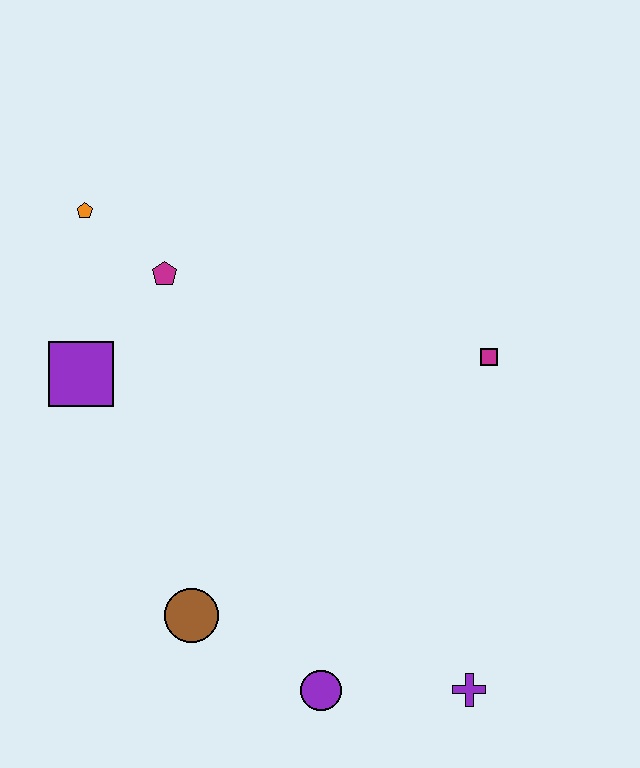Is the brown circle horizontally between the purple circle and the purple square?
Yes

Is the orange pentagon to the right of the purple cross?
No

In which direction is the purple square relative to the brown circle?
The purple square is above the brown circle.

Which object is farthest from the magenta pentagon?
The purple cross is farthest from the magenta pentagon.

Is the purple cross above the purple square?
No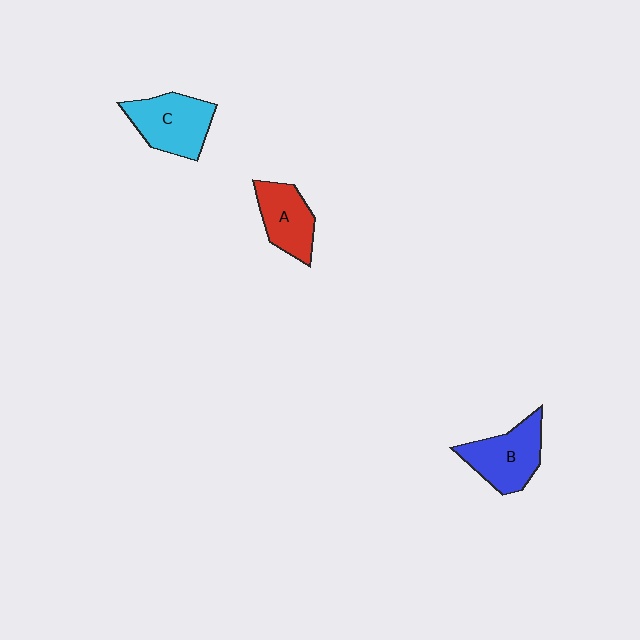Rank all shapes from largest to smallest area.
From largest to smallest: C (cyan), B (blue), A (red).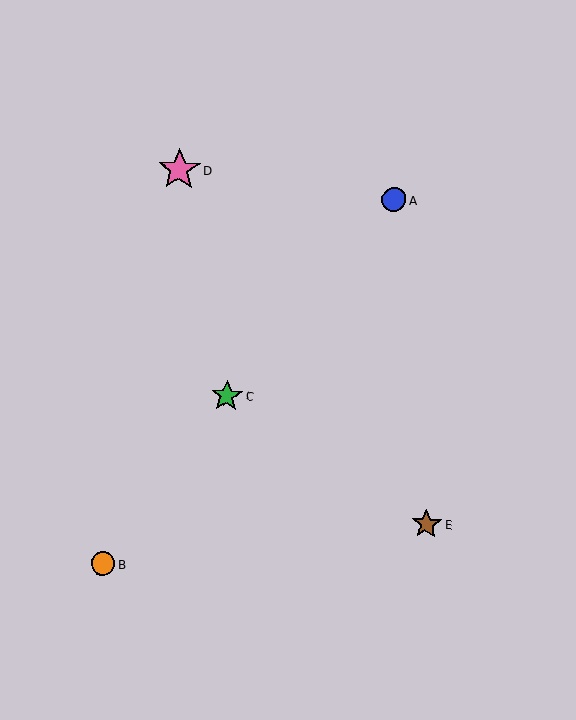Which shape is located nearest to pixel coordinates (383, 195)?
The blue circle (labeled A) at (394, 200) is nearest to that location.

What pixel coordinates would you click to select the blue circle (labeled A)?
Click at (394, 200) to select the blue circle A.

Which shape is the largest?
The pink star (labeled D) is the largest.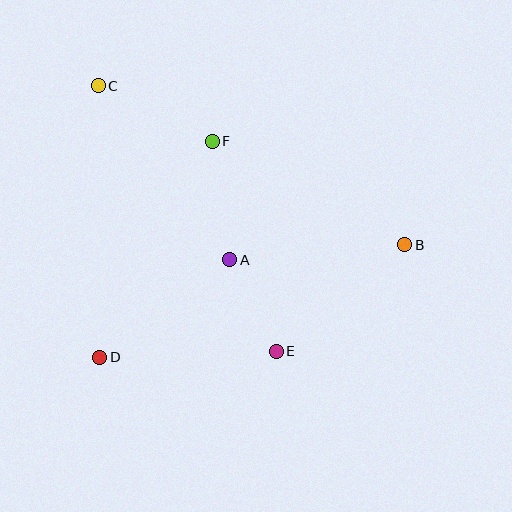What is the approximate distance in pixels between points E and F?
The distance between E and F is approximately 219 pixels.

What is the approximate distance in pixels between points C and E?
The distance between C and E is approximately 319 pixels.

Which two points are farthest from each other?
Points B and C are farthest from each other.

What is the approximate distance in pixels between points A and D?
The distance between A and D is approximately 163 pixels.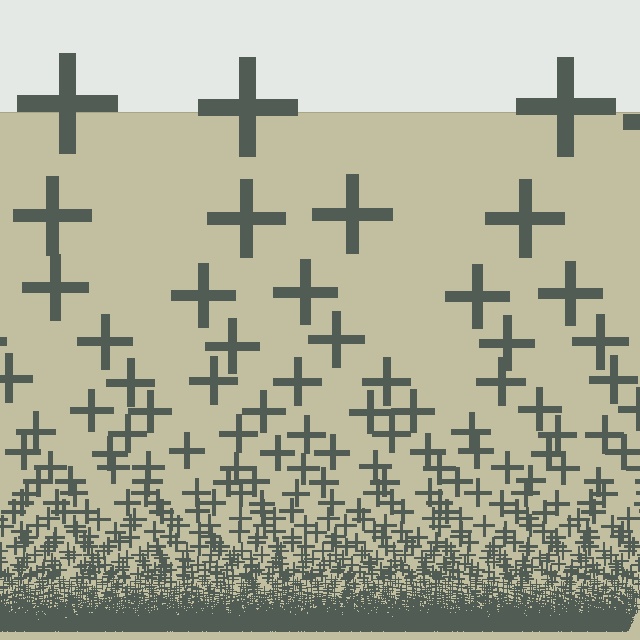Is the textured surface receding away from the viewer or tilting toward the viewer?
The surface appears to tilt toward the viewer. Texture elements get larger and sparser toward the top.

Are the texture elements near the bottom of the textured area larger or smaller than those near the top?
Smaller. The gradient is inverted — elements near the bottom are smaller and denser.